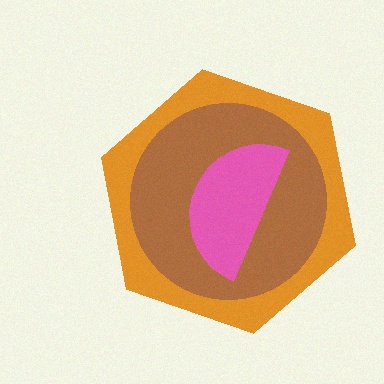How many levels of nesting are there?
3.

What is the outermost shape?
The orange hexagon.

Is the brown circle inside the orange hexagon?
Yes.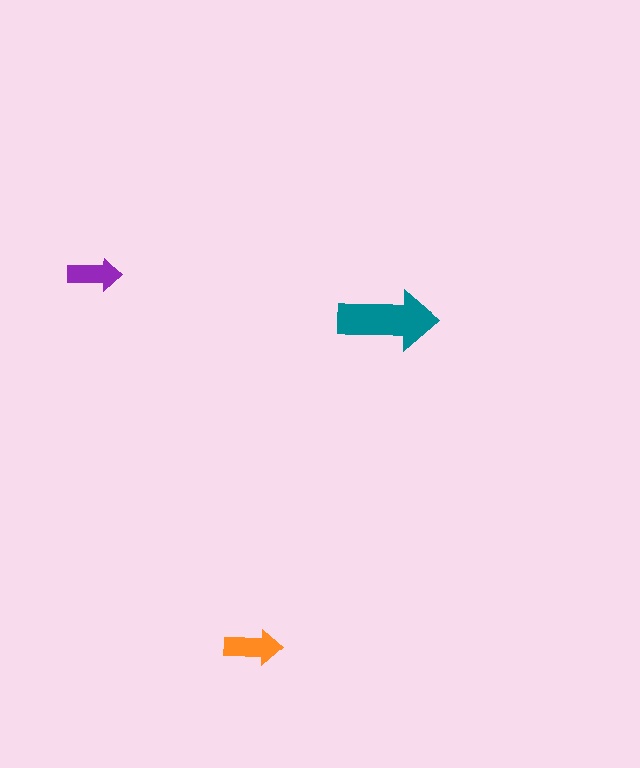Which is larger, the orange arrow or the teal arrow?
The teal one.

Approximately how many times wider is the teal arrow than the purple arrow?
About 2 times wider.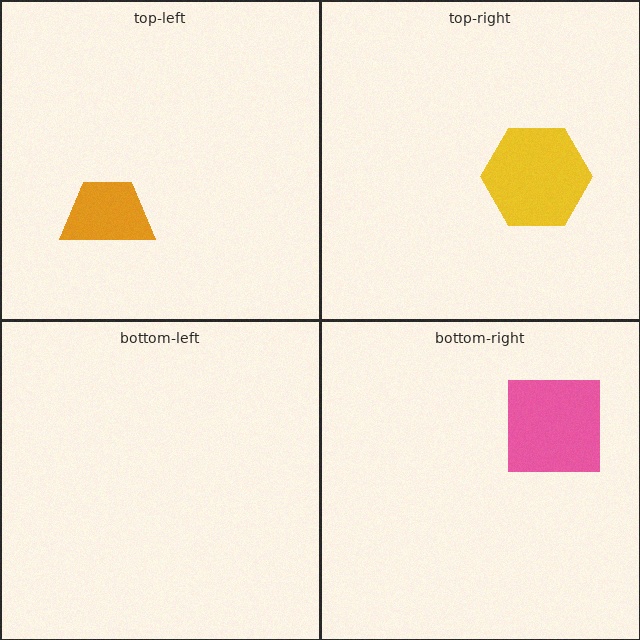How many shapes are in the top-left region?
1.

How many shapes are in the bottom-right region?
1.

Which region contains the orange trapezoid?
The top-left region.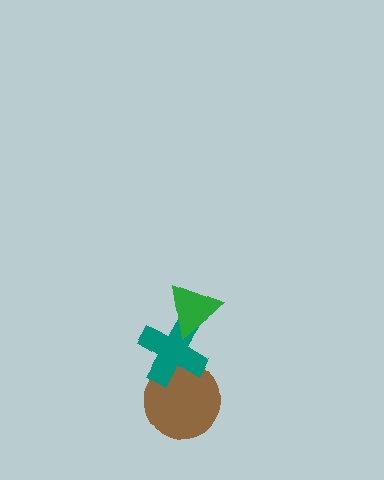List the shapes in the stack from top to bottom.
From top to bottom: the green triangle, the teal cross, the brown circle.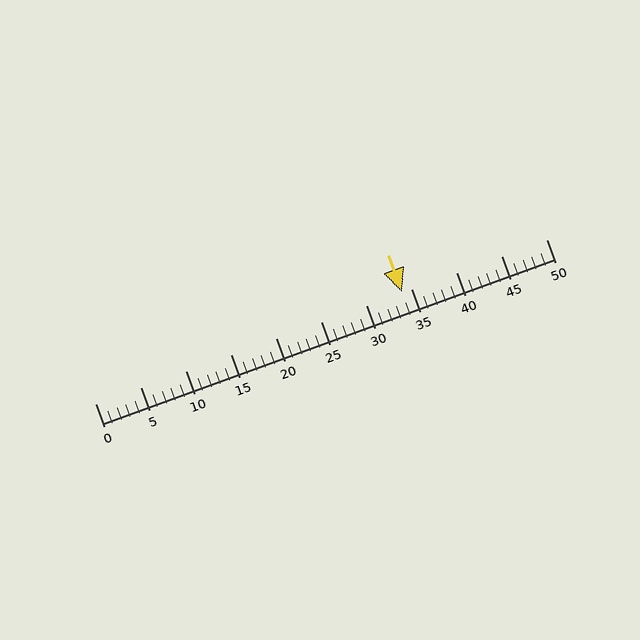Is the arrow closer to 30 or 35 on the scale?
The arrow is closer to 35.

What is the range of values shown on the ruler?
The ruler shows values from 0 to 50.